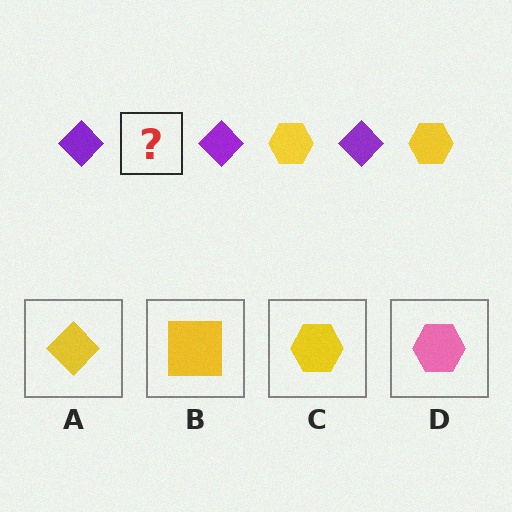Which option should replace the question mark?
Option C.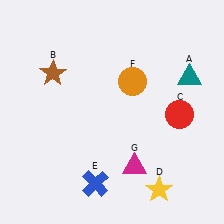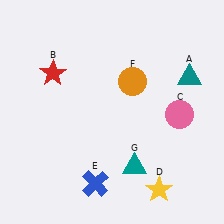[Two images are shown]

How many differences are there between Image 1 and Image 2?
There are 3 differences between the two images.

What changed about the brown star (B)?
In Image 1, B is brown. In Image 2, it changed to red.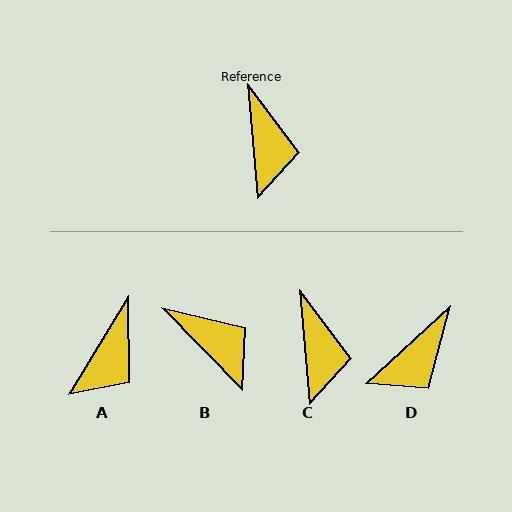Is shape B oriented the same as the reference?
No, it is off by about 39 degrees.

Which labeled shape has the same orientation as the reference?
C.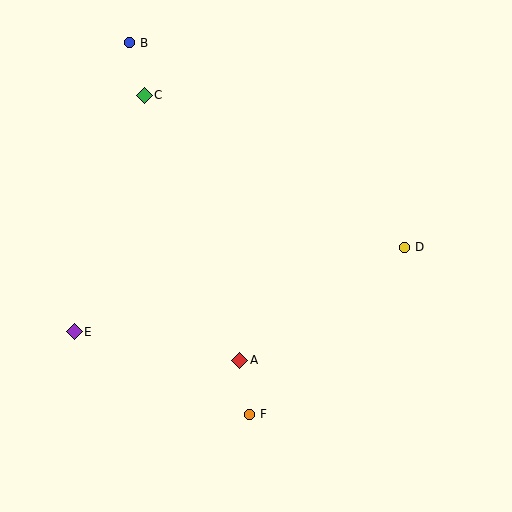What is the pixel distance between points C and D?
The distance between C and D is 302 pixels.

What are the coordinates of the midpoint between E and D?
The midpoint between E and D is at (240, 290).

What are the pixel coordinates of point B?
Point B is at (130, 43).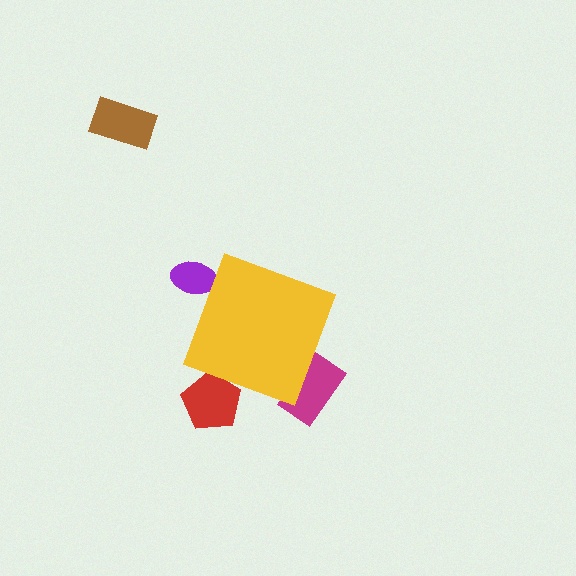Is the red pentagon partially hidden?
Yes, the red pentagon is partially hidden behind the yellow diamond.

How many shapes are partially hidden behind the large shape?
3 shapes are partially hidden.